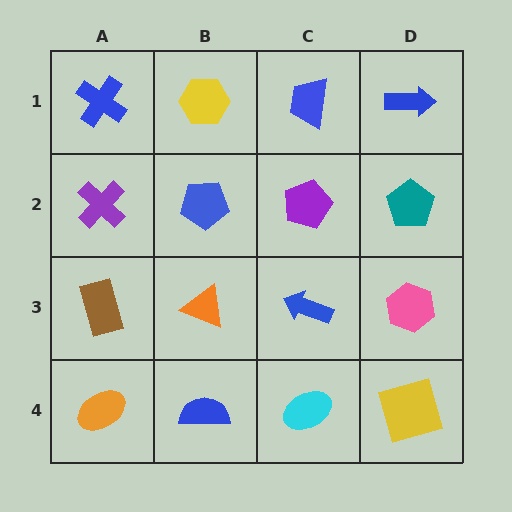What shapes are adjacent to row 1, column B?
A blue pentagon (row 2, column B), a blue cross (row 1, column A), a blue trapezoid (row 1, column C).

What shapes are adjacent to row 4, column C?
A blue arrow (row 3, column C), a blue semicircle (row 4, column B), a yellow square (row 4, column D).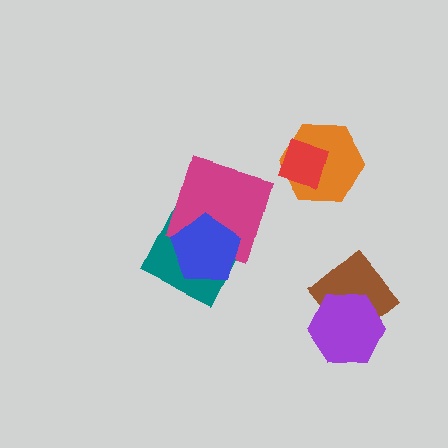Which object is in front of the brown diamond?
The purple hexagon is in front of the brown diamond.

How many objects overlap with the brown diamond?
1 object overlaps with the brown diamond.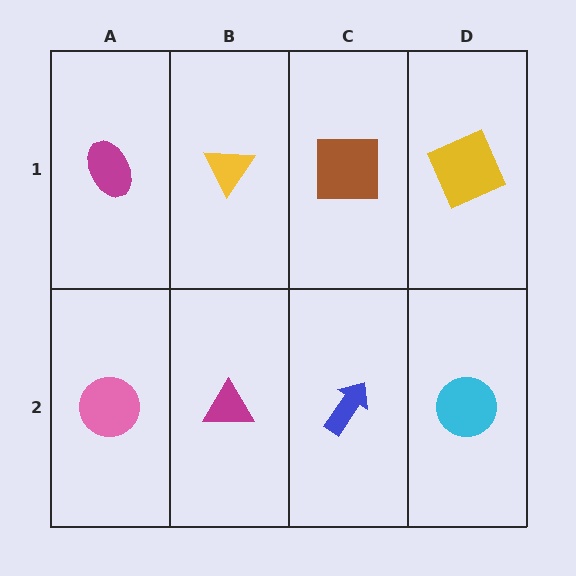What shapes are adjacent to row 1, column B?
A magenta triangle (row 2, column B), a magenta ellipse (row 1, column A), a brown square (row 1, column C).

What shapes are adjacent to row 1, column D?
A cyan circle (row 2, column D), a brown square (row 1, column C).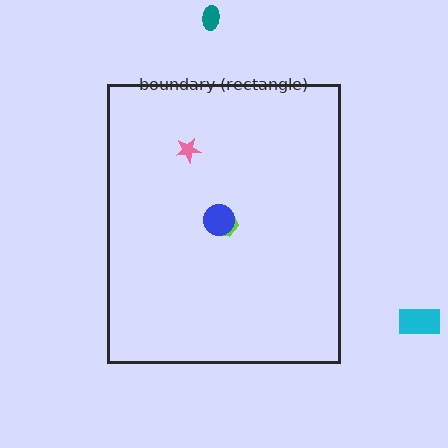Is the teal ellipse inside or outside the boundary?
Outside.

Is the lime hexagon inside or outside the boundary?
Inside.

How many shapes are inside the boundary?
3 inside, 2 outside.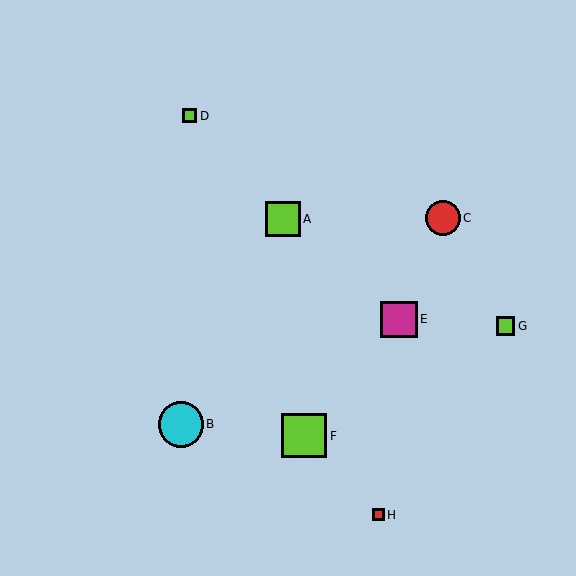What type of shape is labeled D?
Shape D is a lime square.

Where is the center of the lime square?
The center of the lime square is at (283, 219).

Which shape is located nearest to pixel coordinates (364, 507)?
The red square (labeled H) at (378, 515) is nearest to that location.